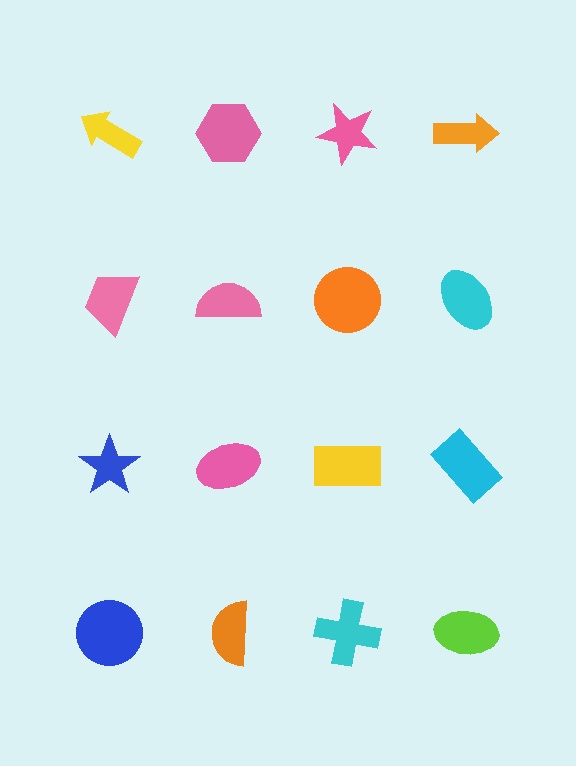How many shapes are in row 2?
4 shapes.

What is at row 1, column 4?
An orange arrow.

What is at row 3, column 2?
A pink ellipse.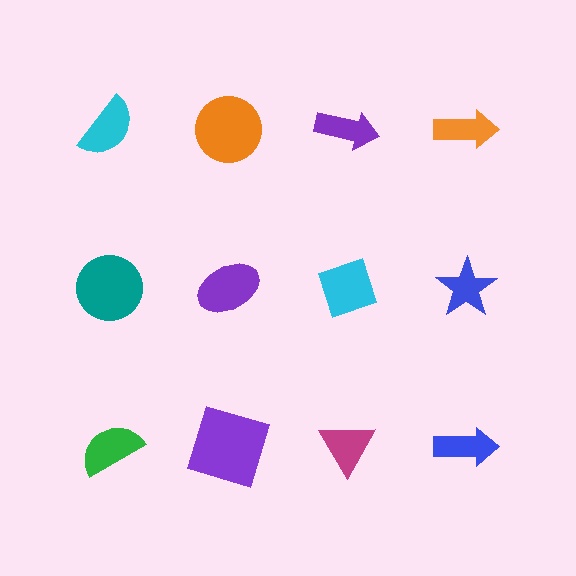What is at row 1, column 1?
A cyan semicircle.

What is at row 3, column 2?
A purple square.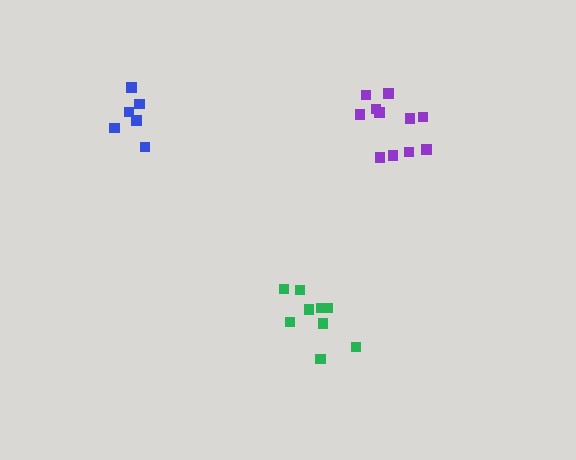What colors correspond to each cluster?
The clusters are colored: green, purple, blue.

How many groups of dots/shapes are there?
There are 3 groups.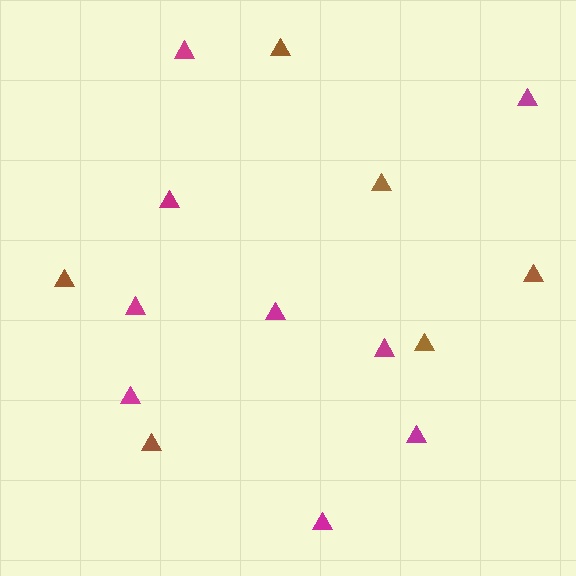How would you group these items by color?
There are 2 groups: one group of magenta triangles (9) and one group of brown triangles (6).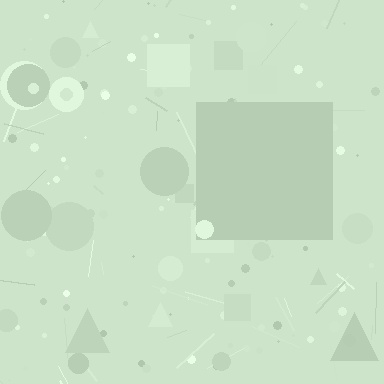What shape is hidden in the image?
A square is hidden in the image.